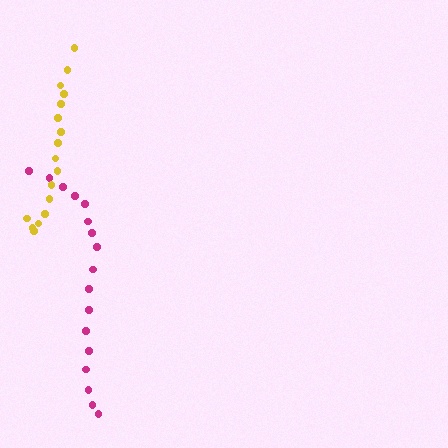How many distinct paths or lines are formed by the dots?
There are 2 distinct paths.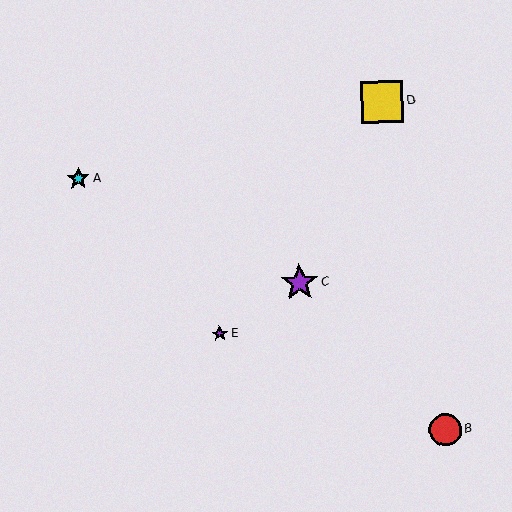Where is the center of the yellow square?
The center of the yellow square is at (382, 102).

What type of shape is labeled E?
Shape E is a purple star.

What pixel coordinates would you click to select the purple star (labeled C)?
Click at (299, 283) to select the purple star C.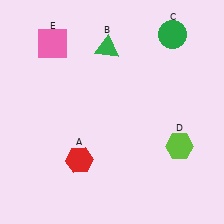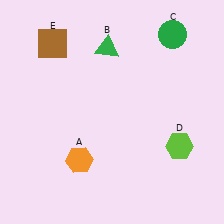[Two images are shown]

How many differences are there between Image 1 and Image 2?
There are 2 differences between the two images.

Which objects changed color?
A changed from red to orange. E changed from pink to brown.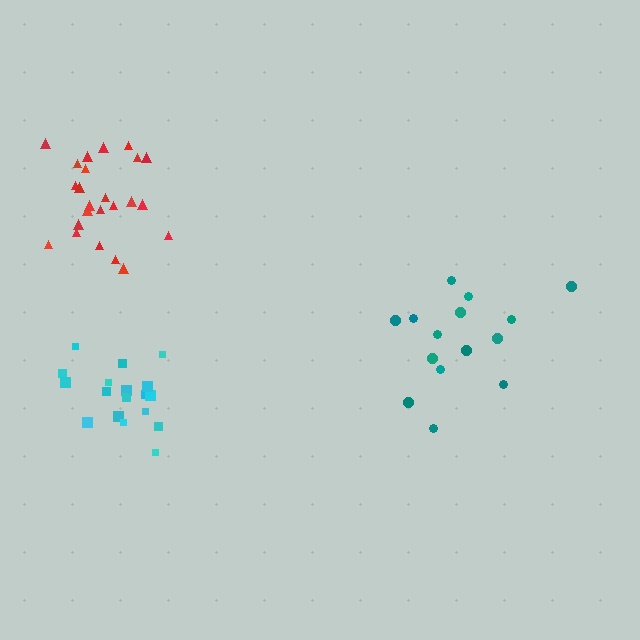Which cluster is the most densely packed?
Red.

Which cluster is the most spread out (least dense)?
Teal.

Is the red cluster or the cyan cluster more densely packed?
Red.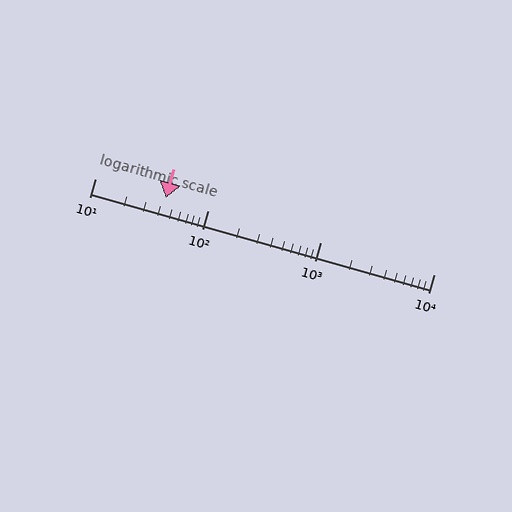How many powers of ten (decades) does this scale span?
The scale spans 3 decades, from 10 to 10000.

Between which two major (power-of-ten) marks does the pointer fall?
The pointer is between 10 and 100.